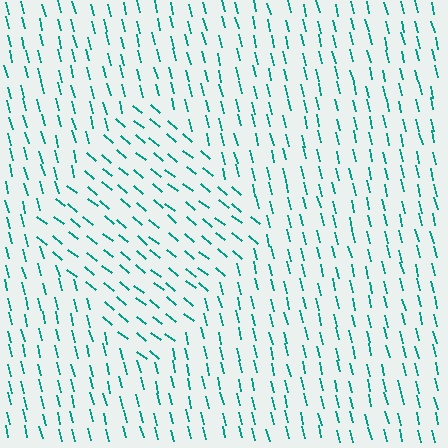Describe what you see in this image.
The image is filled with small teal line segments. A diamond region in the image has lines oriented differently from the surrounding lines, creating a visible texture boundary.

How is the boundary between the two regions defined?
The boundary is defined purely by a change in line orientation (approximately 37 degrees difference). All lines are the same color and thickness.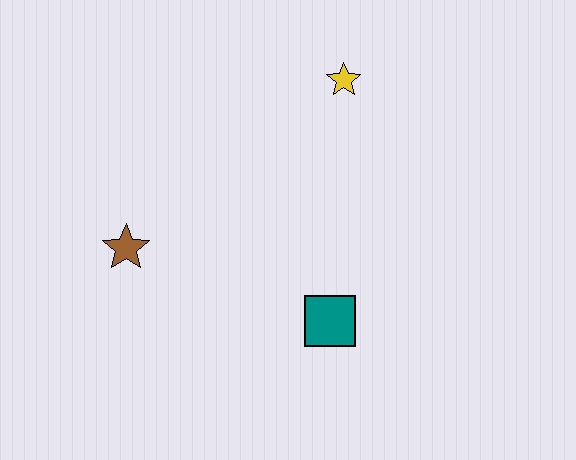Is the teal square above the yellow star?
No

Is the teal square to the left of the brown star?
No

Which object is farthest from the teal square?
The yellow star is farthest from the teal square.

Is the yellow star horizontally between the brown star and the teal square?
No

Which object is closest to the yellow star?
The teal square is closest to the yellow star.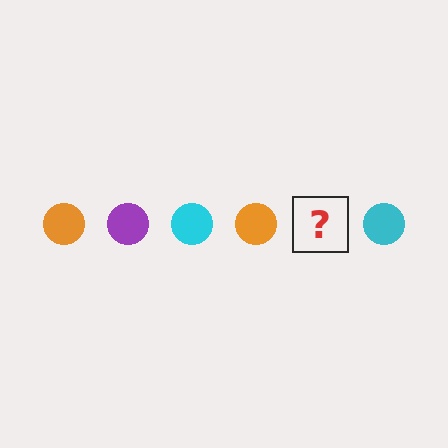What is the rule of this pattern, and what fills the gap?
The rule is that the pattern cycles through orange, purple, cyan circles. The gap should be filled with a purple circle.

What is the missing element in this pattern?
The missing element is a purple circle.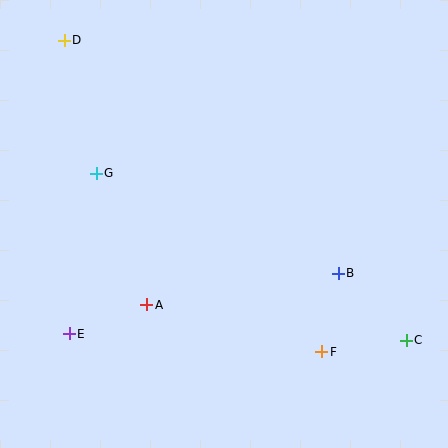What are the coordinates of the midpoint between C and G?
The midpoint between C and G is at (251, 257).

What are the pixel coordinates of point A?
Point A is at (147, 305).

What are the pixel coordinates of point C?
Point C is at (406, 340).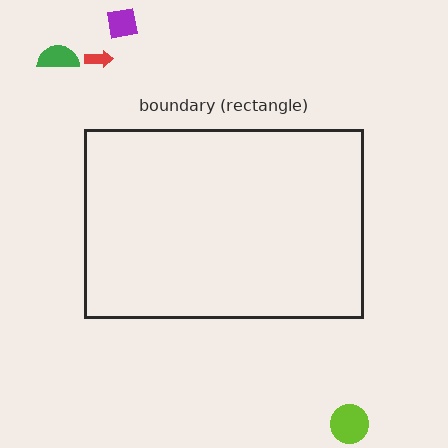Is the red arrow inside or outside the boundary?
Outside.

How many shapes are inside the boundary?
0 inside, 4 outside.